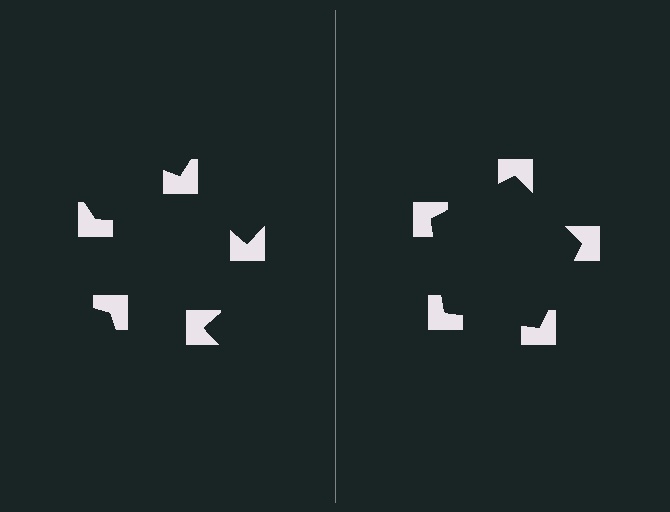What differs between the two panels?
The notched squares are positioned identically on both sides; only the wedge orientations differ. On the right they align to a pentagon; on the left they are misaligned.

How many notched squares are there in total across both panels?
10 — 5 on each side.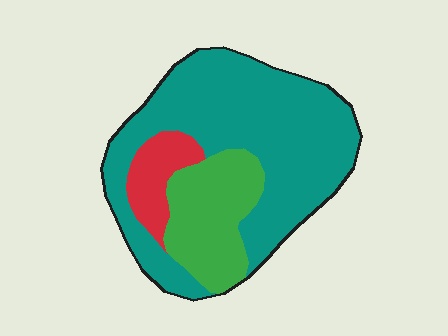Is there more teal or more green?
Teal.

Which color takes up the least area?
Red, at roughly 10%.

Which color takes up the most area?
Teal, at roughly 65%.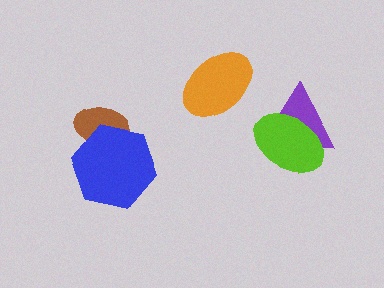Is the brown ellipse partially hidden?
Yes, it is partially covered by another shape.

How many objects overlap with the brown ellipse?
1 object overlaps with the brown ellipse.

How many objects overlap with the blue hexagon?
1 object overlaps with the blue hexagon.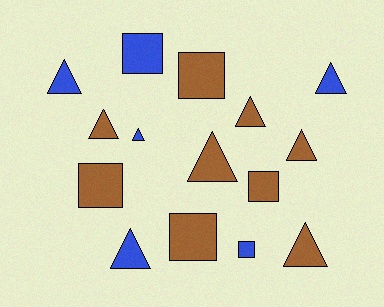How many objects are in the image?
There are 15 objects.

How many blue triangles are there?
There are 4 blue triangles.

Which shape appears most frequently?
Triangle, with 9 objects.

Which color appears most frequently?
Brown, with 9 objects.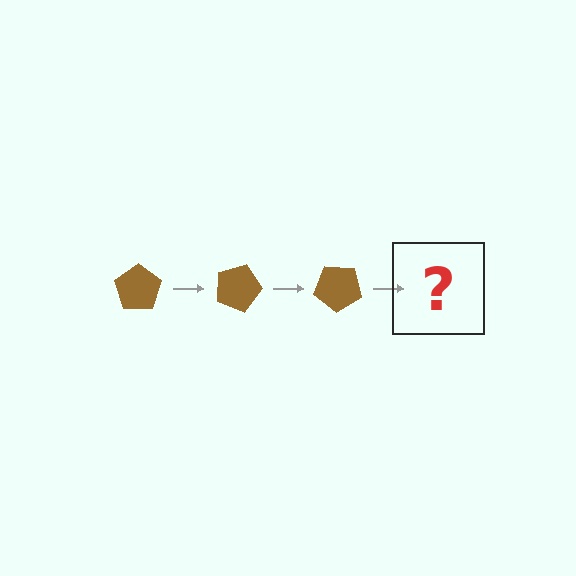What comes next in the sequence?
The next element should be a brown pentagon rotated 60 degrees.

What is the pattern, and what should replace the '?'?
The pattern is that the pentagon rotates 20 degrees each step. The '?' should be a brown pentagon rotated 60 degrees.